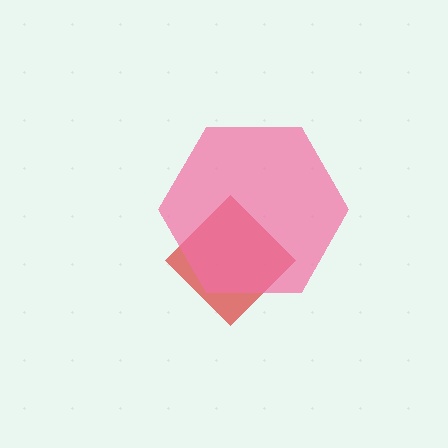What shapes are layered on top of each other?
The layered shapes are: a red diamond, a pink hexagon.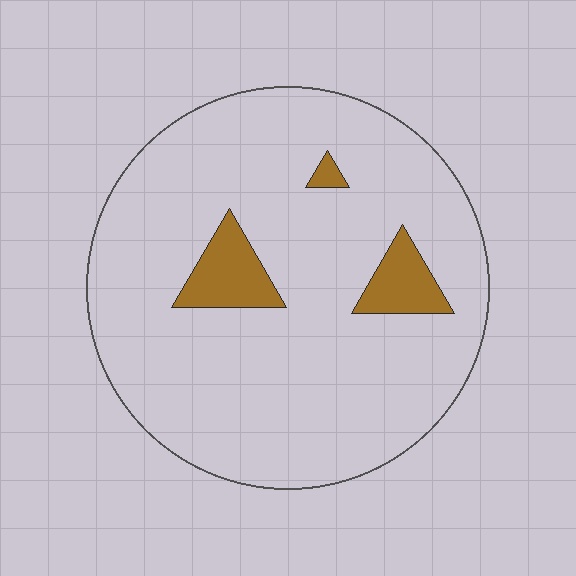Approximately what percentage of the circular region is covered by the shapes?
Approximately 10%.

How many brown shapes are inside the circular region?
3.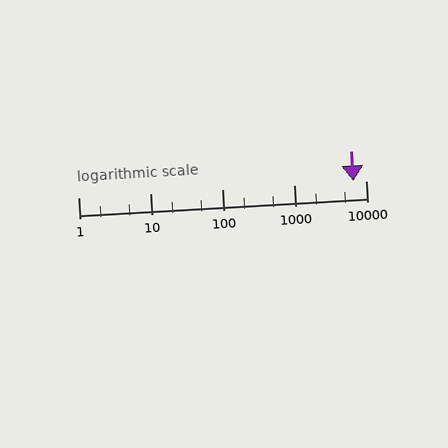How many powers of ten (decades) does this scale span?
The scale spans 4 decades, from 1 to 10000.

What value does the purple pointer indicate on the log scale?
The pointer indicates approximately 6800.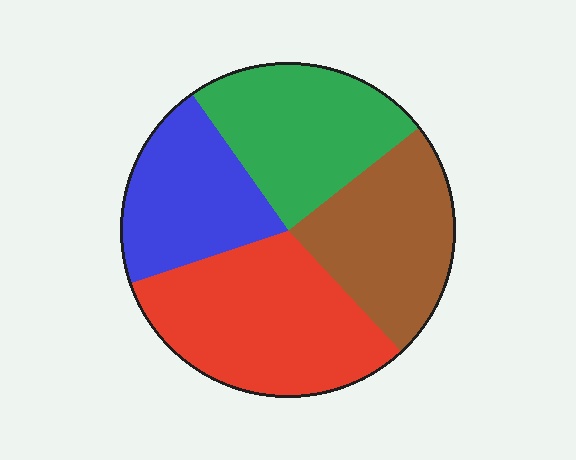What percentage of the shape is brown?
Brown takes up about one quarter (1/4) of the shape.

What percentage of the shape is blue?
Blue covers roughly 20% of the shape.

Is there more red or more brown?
Red.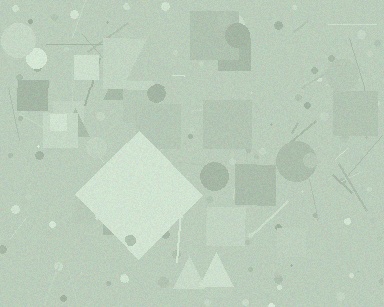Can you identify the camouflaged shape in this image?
The camouflaged shape is a diamond.